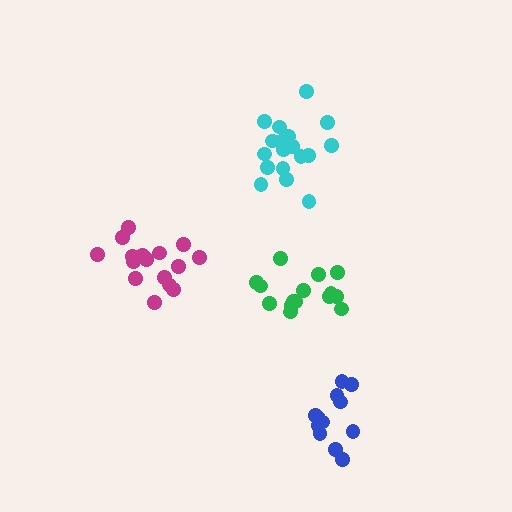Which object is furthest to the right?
The blue cluster is rightmost.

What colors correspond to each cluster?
The clusters are colored: green, cyan, blue, magenta.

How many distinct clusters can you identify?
There are 4 distinct clusters.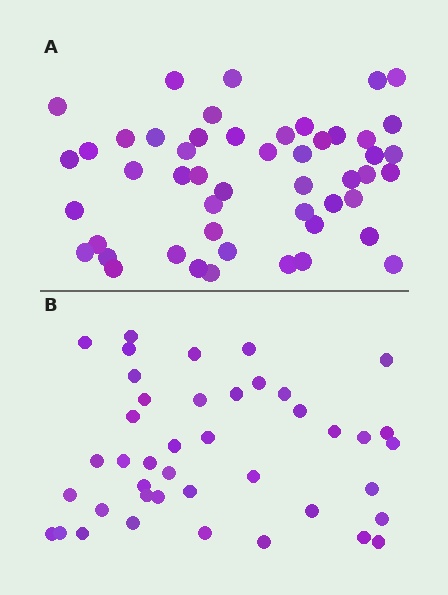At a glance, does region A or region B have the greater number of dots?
Region A (the top region) has more dots.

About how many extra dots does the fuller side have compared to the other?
Region A has roughly 8 or so more dots than region B.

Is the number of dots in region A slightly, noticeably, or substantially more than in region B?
Region A has only slightly more — the two regions are fairly close. The ratio is roughly 1.2 to 1.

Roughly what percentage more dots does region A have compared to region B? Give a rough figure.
About 20% more.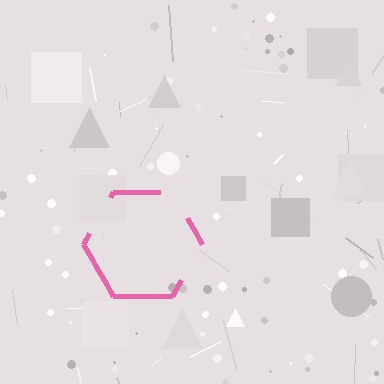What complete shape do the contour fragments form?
The contour fragments form a hexagon.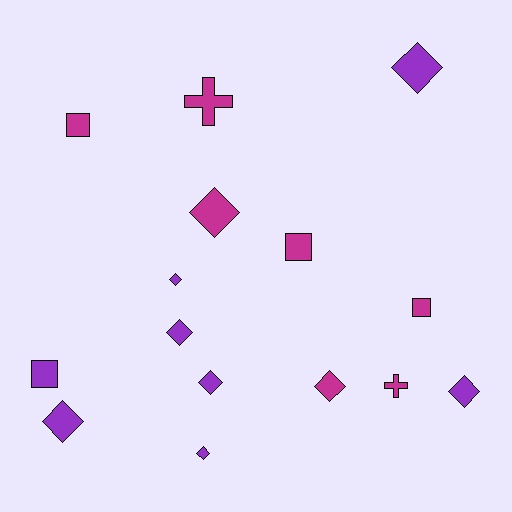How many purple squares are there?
There is 1 purple square.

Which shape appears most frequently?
Diamond, with 9 objects.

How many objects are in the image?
There are 15 objects.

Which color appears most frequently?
Purple, with 8 objects.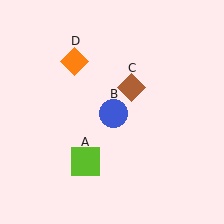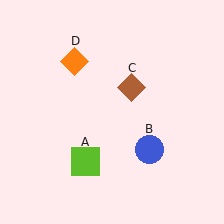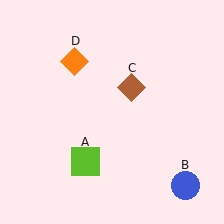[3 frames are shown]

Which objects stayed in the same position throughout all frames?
Lime square (object A) and brown diamond (object C) and orange diamond (object D) remained stationary.